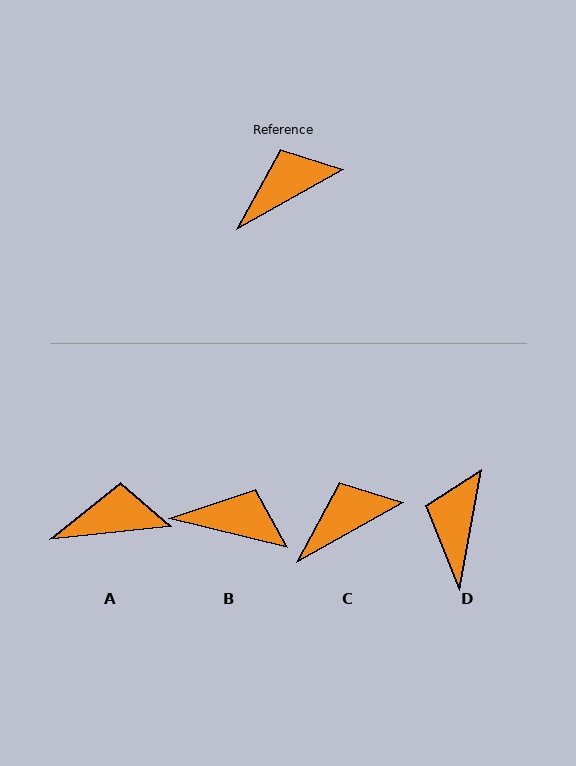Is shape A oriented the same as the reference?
No, it is off by about 23 degrees.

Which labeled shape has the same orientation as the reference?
C.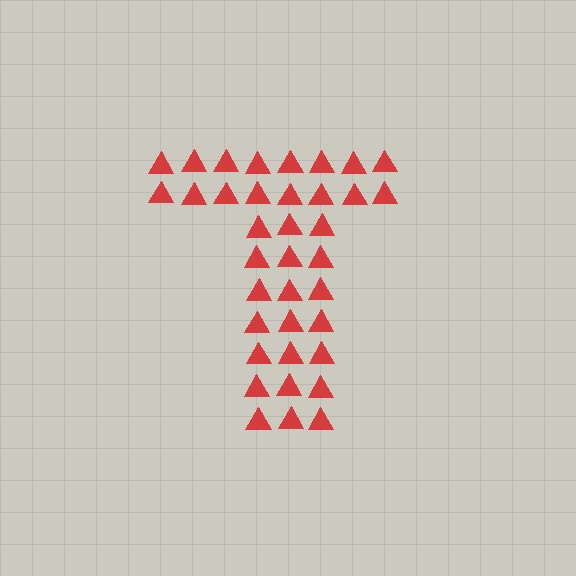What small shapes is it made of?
It is made of small triangles.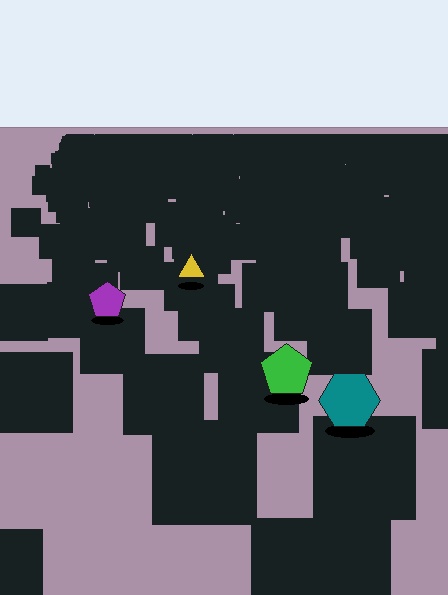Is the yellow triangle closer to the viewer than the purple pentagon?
No. The purple pentagon is closer — you can tell from the texture gradient: the ground texture is coarser near it.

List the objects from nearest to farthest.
From nearest to farthest: the teal hexagon, the green pentagon, the purple pentagon, the yellow triangle.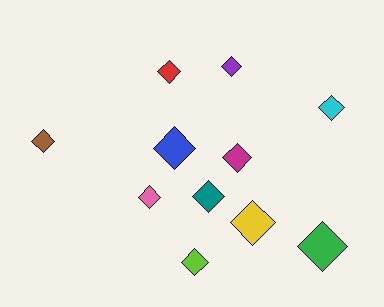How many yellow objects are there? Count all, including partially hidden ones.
There is 1 yellow object.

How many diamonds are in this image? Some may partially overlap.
There are 11 diamonds.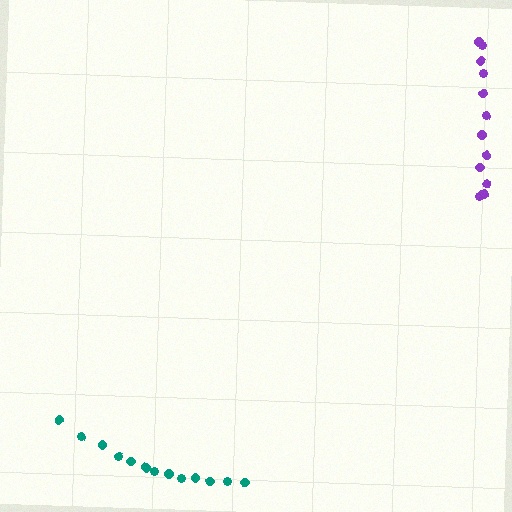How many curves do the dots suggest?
There are 2 distinct paths.